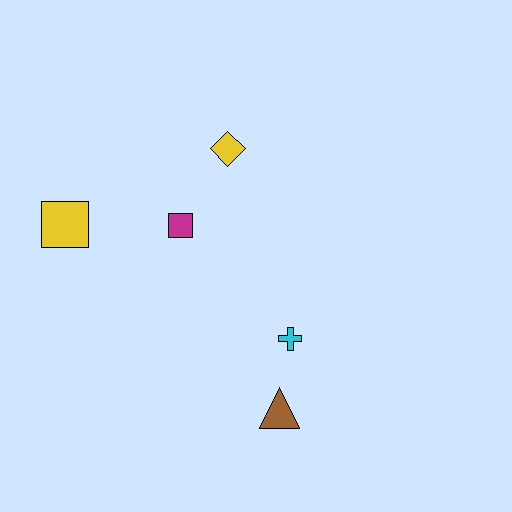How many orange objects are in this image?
There are no orange objects.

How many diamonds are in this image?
There is 1 diamond.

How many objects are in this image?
There are 5 objects.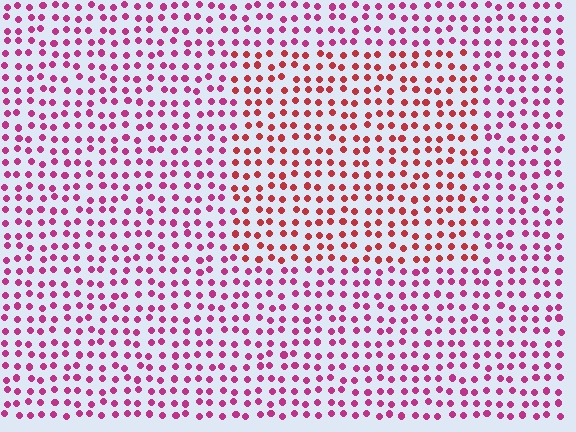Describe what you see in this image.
The image is filled with small magenta elements in a uniform arrangement. A rectangle-shaped region is visible where the elements are tinted to a slightly different hue, forming a subtle color boundary.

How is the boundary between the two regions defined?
The boundary is defined purely by a slight shift in hue (about 31 degrees). Spacing, size, and orientation are identical on both sides.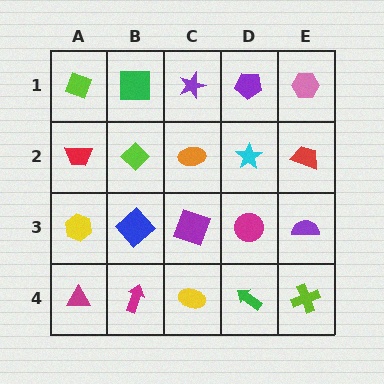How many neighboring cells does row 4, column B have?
3.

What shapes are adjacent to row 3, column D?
A cyan star (row 2, column D), a green arrow (row 4, column D), a purple square (row 3, column C), a purple semicircle (row 3, column E).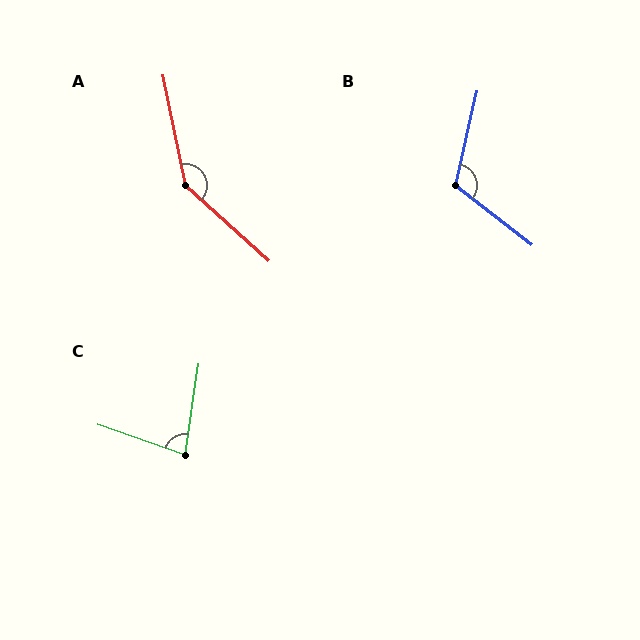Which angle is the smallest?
C, at approximately 79 degrees.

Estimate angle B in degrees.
Approximately 115 degrees.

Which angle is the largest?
A, at approximately 143 degrees.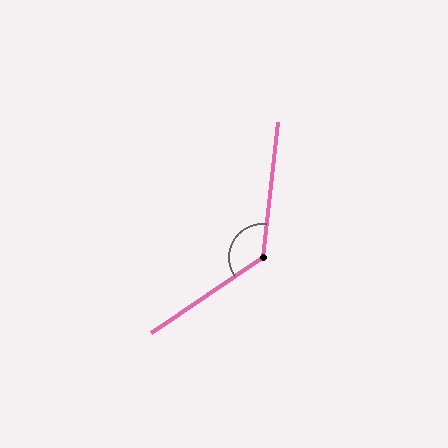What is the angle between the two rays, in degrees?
Approximately 131 degrees.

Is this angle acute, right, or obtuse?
It is obtuse.